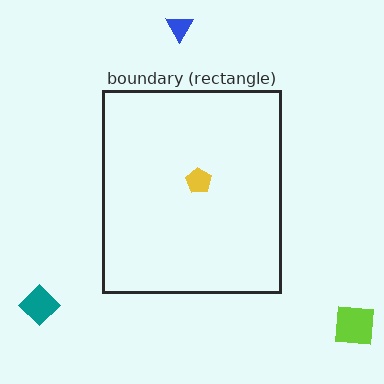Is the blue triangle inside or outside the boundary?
Outside.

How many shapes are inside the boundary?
1 inside, 3 outside.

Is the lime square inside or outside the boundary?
Outside.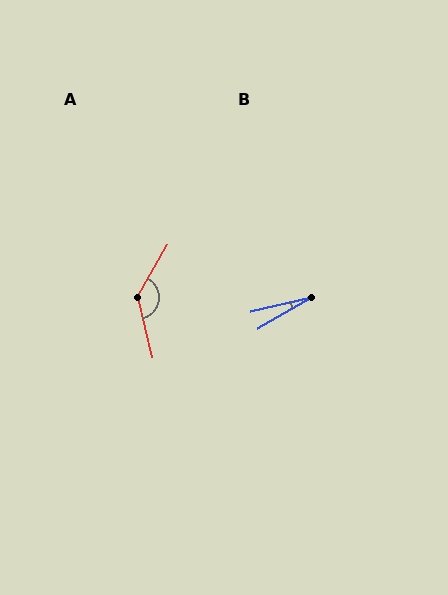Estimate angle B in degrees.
Approximately 17 degrees.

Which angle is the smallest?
B, at approximately 17 degrees.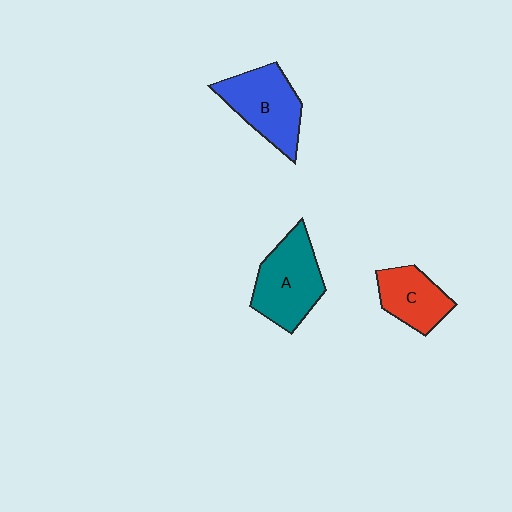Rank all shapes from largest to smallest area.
From largest to smallest: A (teal), B (blue), C (red).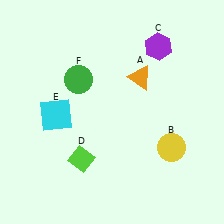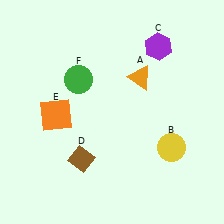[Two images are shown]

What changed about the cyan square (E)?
In Image 1, E is cyan. In Image 2, it changed to orange.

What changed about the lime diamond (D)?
In Image 1, D is lime. In Image 2, it changed to brown.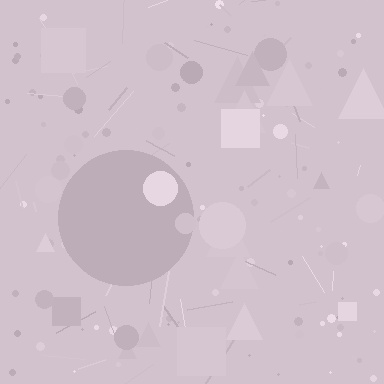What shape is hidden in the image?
A circle is hidden in the image.